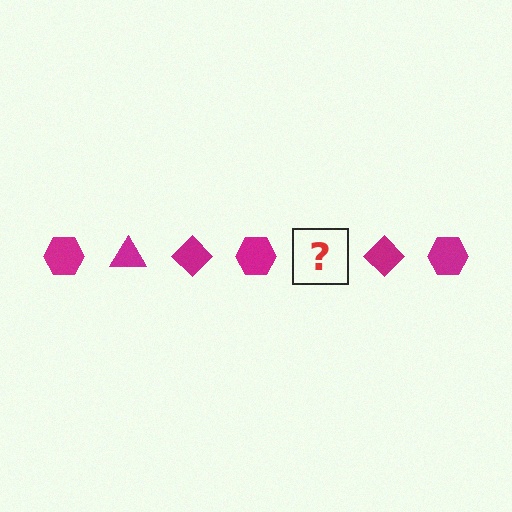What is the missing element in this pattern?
The missing element is a magenta triangle.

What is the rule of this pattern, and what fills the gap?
The rule is that the pattern cycles through hexagon, triangle, diamond shapes in magenta. The gap should be filled with a magenta triangle.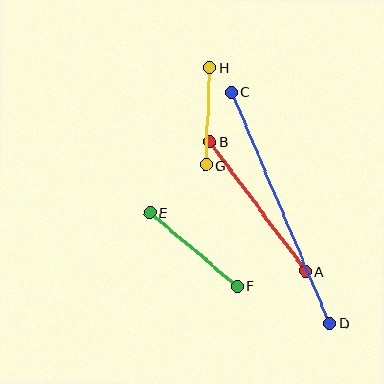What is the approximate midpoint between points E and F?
The midpoint is at approximately (193, 250) pixels.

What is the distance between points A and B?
The distance is approximately 161 pixels.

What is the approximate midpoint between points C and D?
The midpoint is at approximately (281, 208) pixels.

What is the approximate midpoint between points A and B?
The midpoint is at approximately (258, 207) pixels.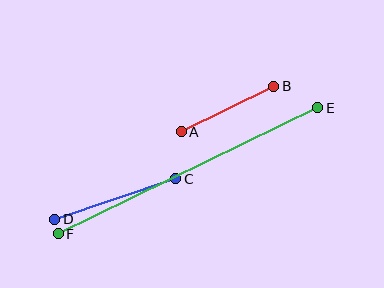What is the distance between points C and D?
The distance is approximately 128 pixels.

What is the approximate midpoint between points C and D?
The midpoint is at approximately (115, 199) pixels.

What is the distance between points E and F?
The distance is approximately 289 pixels.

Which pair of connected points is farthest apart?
Points E and F are farthest apart.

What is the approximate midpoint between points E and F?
The midpoint is at approximately (188, 171) pixels.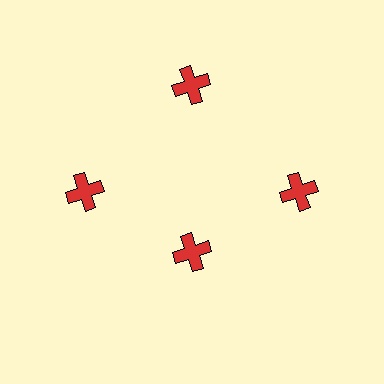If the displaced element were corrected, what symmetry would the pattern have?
It would have 4-fold rotational symmetry — the pattern would map onto itself every 90 degrees.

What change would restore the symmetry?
The symmetry would be restored by moving it outward, back onto the ring so that all 4 crosses sit at equal angles and equal distance from the center.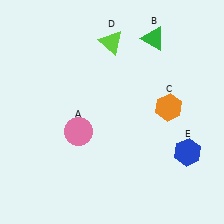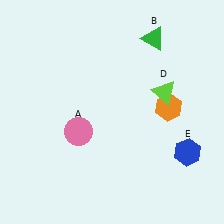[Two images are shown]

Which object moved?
The lime triangle (D) moved right.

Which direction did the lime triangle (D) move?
The lime triangle (D) moved right.